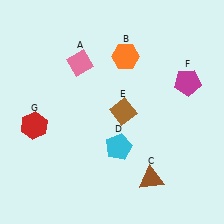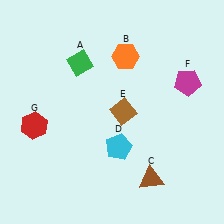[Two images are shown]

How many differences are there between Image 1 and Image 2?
There is 1 difference between the two images.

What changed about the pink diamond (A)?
In Image 1, A is pink. In Image 2, it changed to green.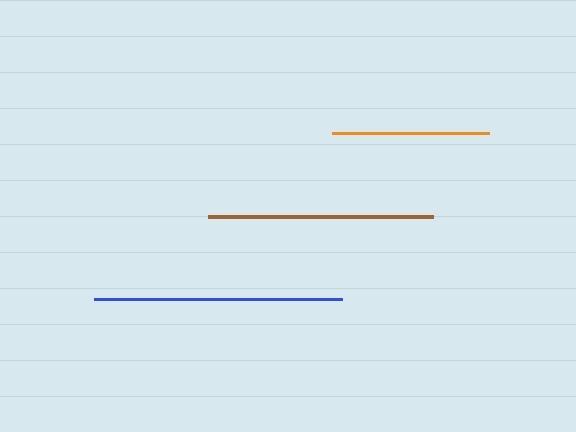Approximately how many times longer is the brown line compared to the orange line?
The brown line is approximately 1.4 times the length of the orange line.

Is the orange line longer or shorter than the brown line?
The brown line is longer than the orange line.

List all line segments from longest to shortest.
From longest to shortest: blue, brown, orange.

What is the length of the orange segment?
The orange segment is approximately 157 pixels long.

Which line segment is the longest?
The blue line is the longest at approximately 248 pixels.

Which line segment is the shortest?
The orange line is the shortest at approximately 157 pixels.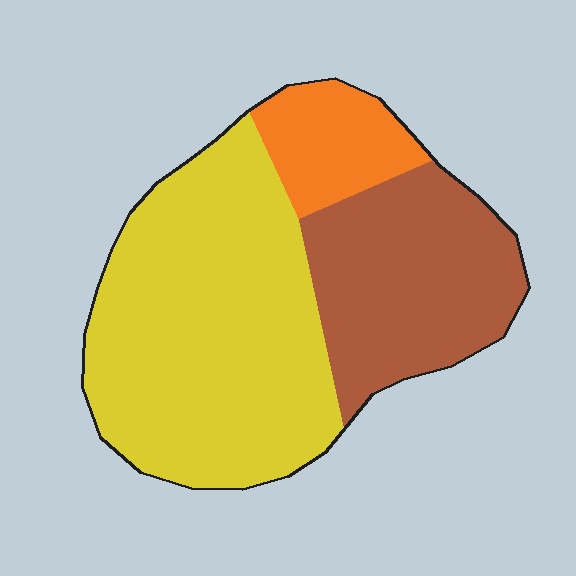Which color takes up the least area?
Orange, at roughly 15%.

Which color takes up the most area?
Yellow, at roughly 55%.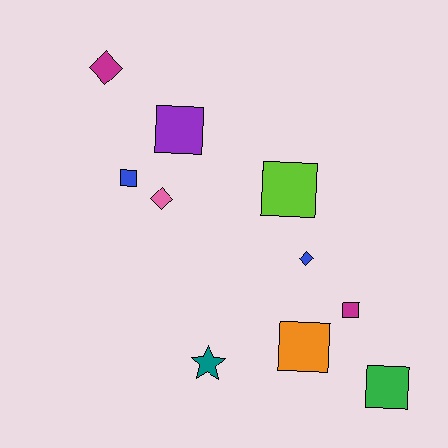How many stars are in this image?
There is 1 star.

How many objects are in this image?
There are 10 objects.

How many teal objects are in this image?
There is 1 teal object.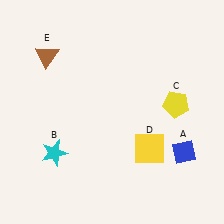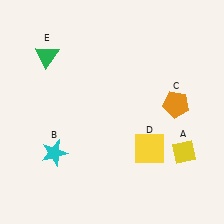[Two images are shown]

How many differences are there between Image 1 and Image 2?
There are 3 differences between the two images.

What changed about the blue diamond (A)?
In Image 1, A is blue. In Image 2, it changed to yellow.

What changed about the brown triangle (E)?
In Image 1, E is brown. In Image 2, it changed to green.